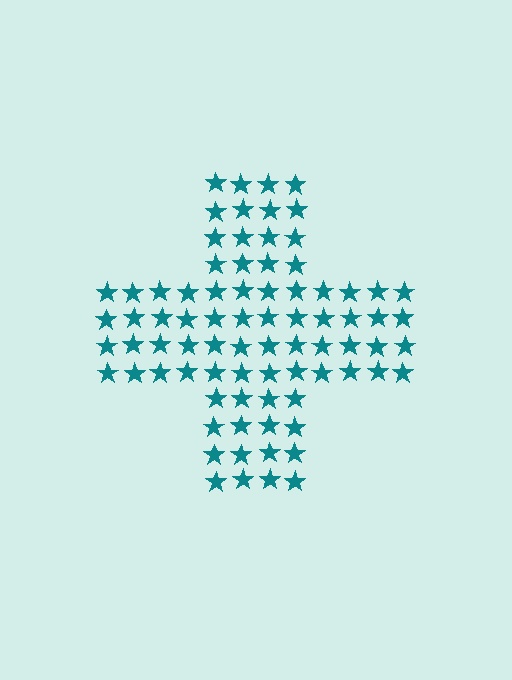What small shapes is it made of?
It is made of small stars.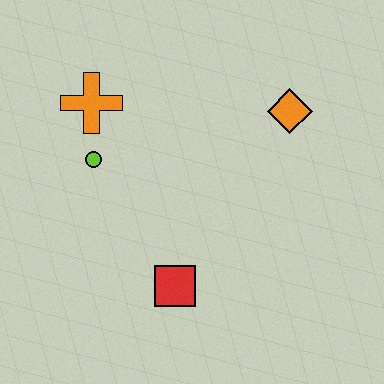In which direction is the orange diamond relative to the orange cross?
The orange diamond is to the right of the orange cross.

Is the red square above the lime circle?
No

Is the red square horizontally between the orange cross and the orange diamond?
Yes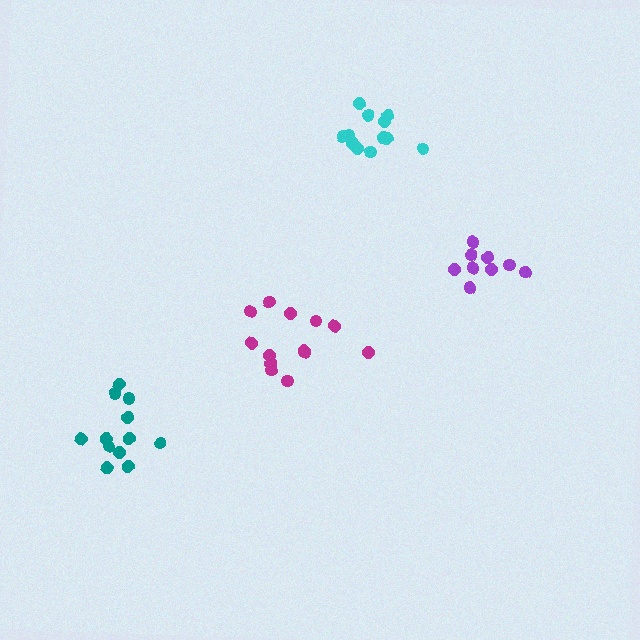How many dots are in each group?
Group 1: 13 dots, Group 2: 12 dots, Group 3: 9 dots, Group 4: 12 dots (46 total).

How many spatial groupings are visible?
There are 4 spatial groupings.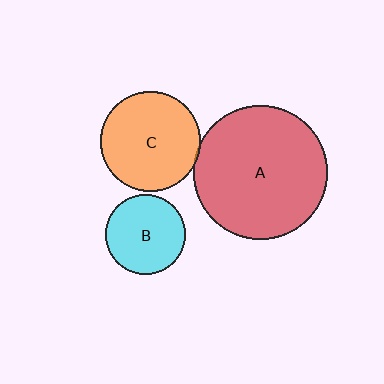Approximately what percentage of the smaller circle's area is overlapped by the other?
Approximately 5%.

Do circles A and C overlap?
Yes.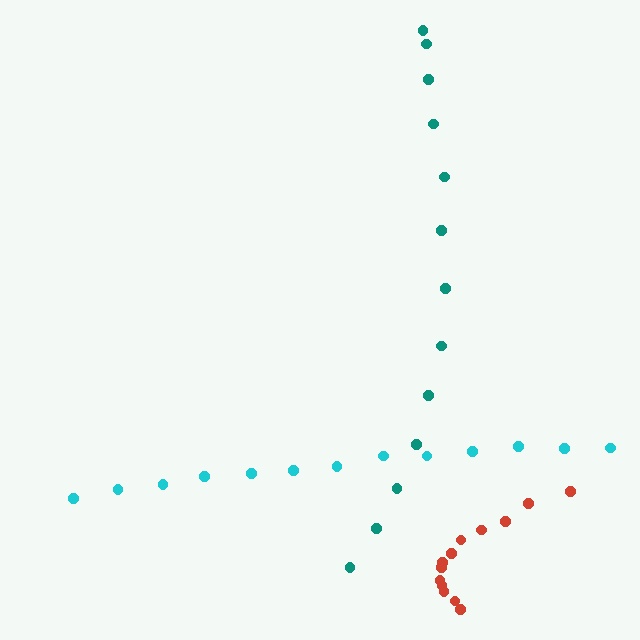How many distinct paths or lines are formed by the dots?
There are 3 distinct paths.